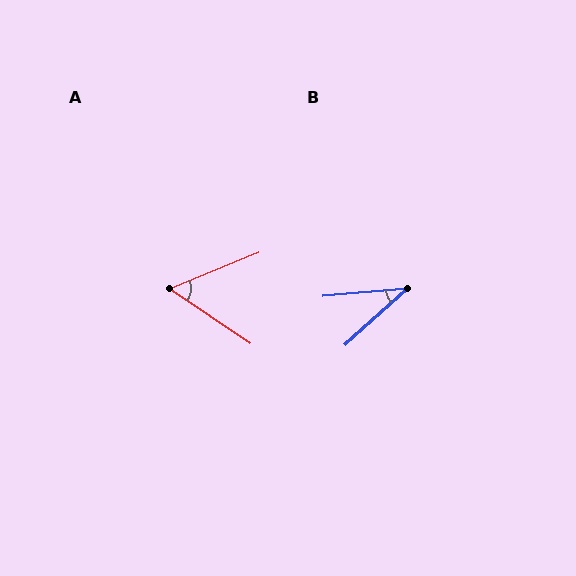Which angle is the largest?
A, at approximately 56 degrees.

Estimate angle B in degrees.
Approximately 37 degrees.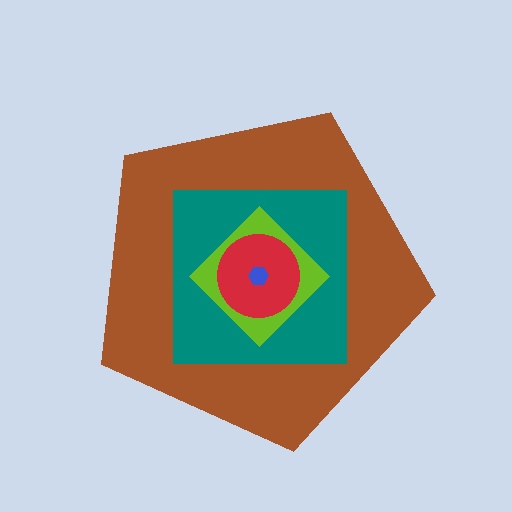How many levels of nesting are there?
5.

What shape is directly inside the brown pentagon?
The teal square.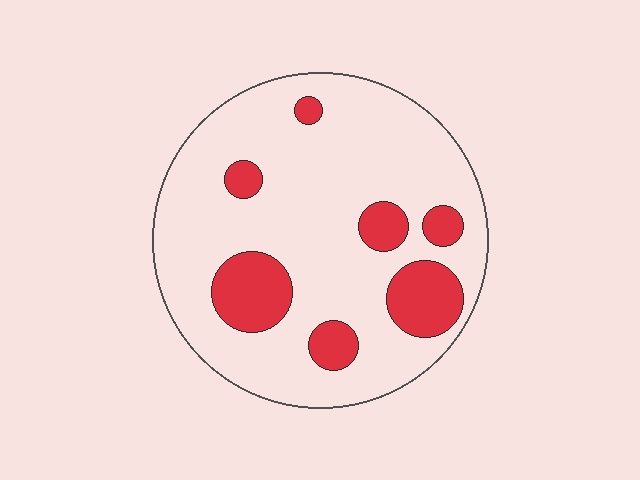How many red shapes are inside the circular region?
7.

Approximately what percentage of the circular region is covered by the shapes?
Approximately 20%.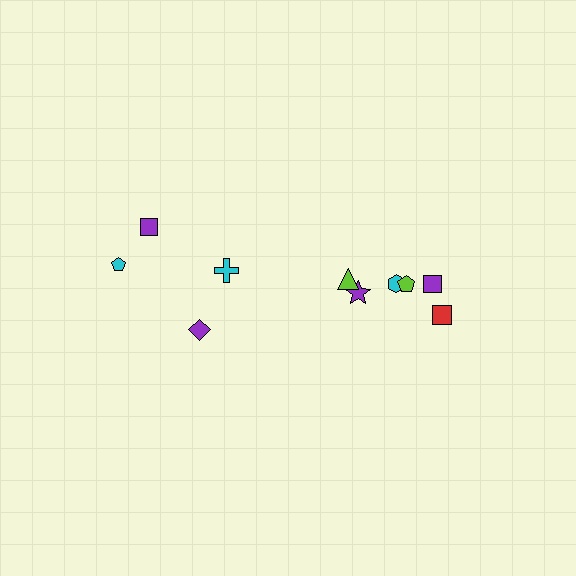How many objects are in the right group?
There are 6 objects.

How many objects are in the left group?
There are 4 objects.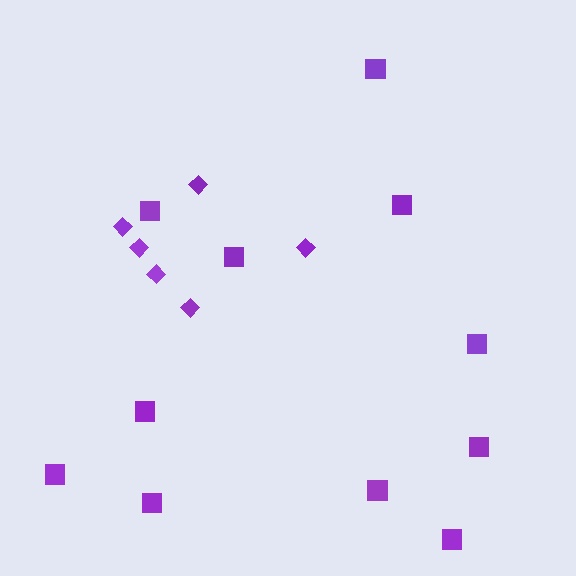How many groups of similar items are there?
There are 2 groups: one group of diamonds (6) and one group of squares (11).